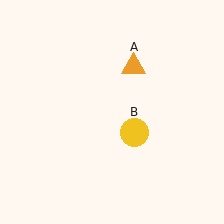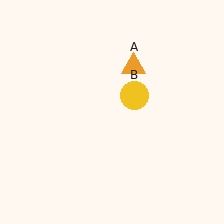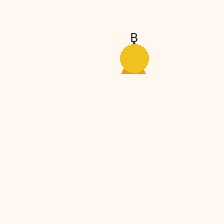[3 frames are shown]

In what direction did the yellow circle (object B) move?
The yellow circle (object B) moved up.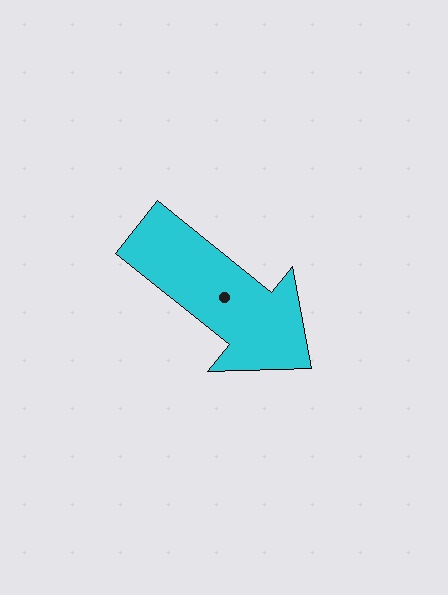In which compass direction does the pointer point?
Southeast.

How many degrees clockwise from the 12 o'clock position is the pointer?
Approximately 129 degrees.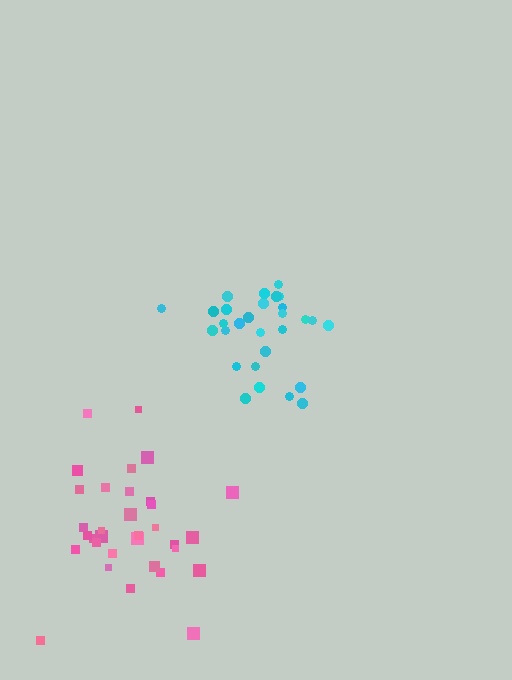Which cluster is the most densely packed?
Cyan.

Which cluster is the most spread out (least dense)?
Pink.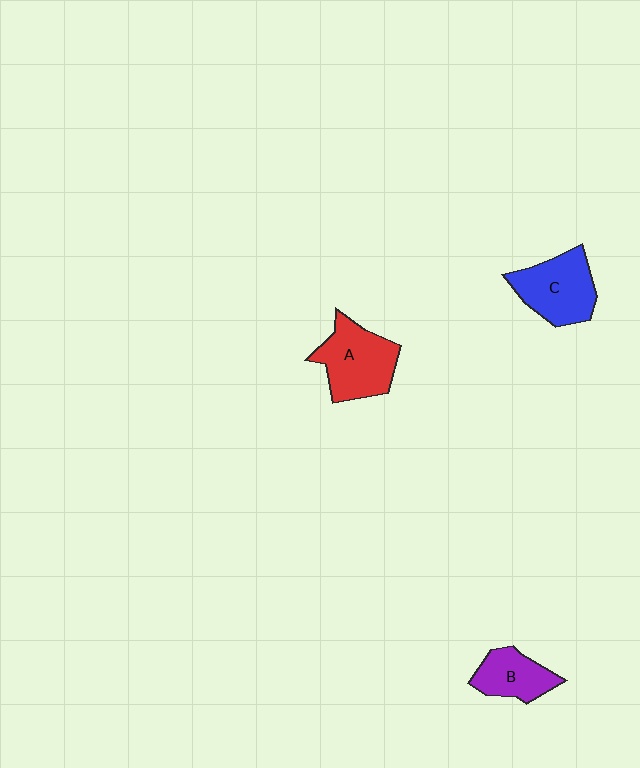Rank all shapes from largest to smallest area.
From largest to smallest: A (red), C (blue), B (purple).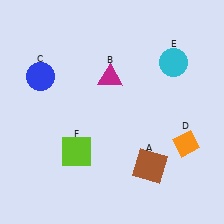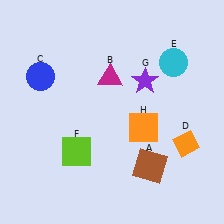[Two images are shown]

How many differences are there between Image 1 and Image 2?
There are 2 differences between the two images.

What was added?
A purple star (G), an orange square (H) were added in Image 2.